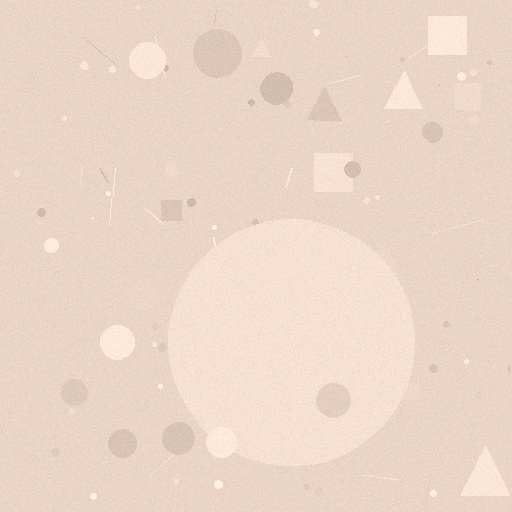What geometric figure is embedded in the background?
A circle is embedded in the background.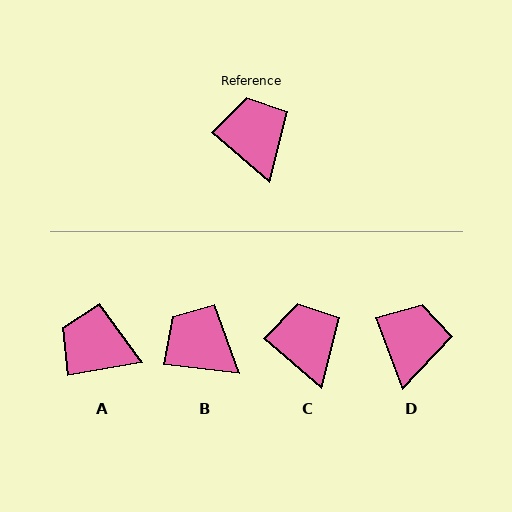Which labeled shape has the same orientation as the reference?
C.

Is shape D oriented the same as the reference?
No, it is off by about 29 degrees.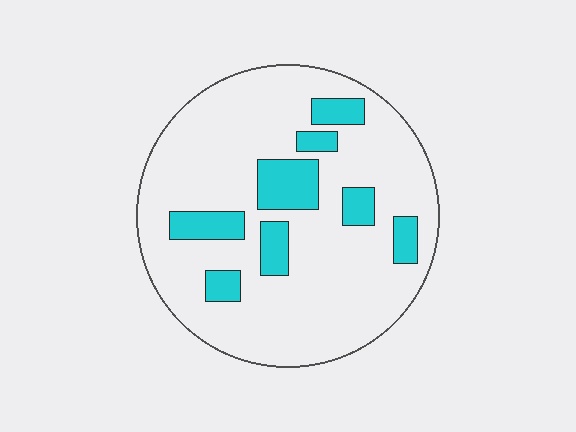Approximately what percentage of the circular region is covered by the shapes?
Approximately 20%.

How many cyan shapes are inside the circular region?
8.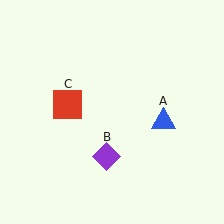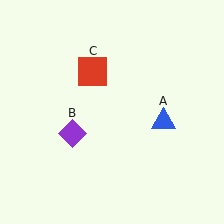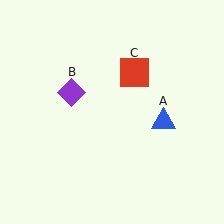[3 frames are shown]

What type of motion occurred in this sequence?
The purple diamond (object B), red square (object C) rotated clockwise around the center of the scene.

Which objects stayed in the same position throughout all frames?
Blue triangle (object A) remained stationary.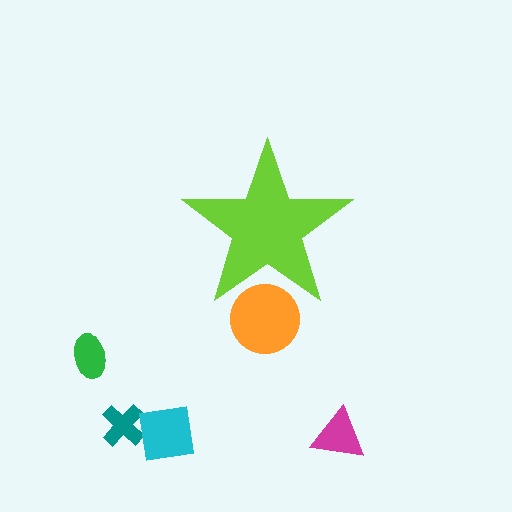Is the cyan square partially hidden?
No, the cyan square is fully visible.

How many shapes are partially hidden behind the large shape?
1 shape is partially hidden.